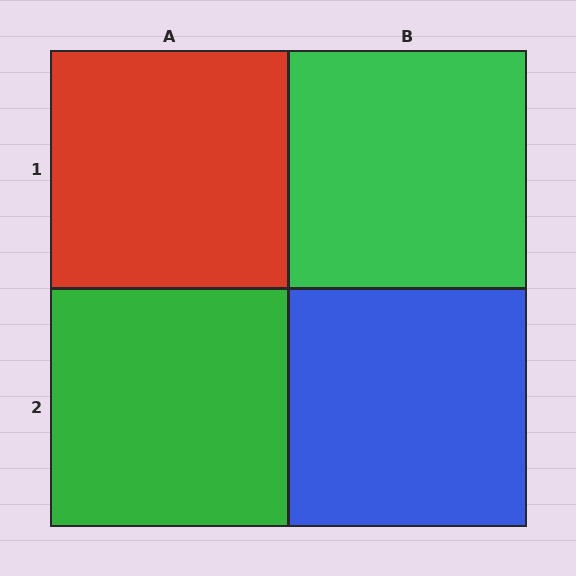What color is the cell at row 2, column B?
Blue.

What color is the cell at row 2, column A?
Green.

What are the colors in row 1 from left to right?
Red, green.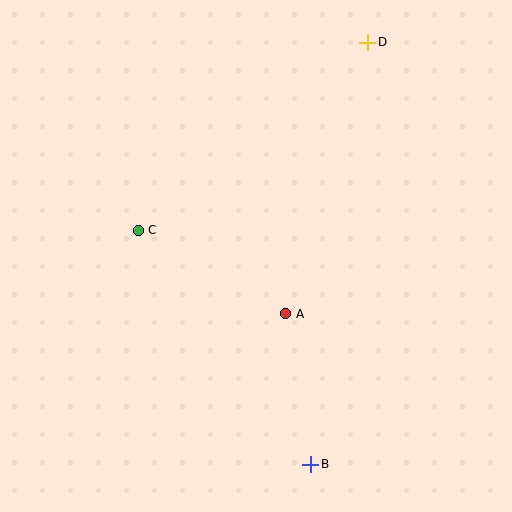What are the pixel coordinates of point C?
Point C is at (138, 230).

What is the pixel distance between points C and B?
The distance between C and B is 291 pixels.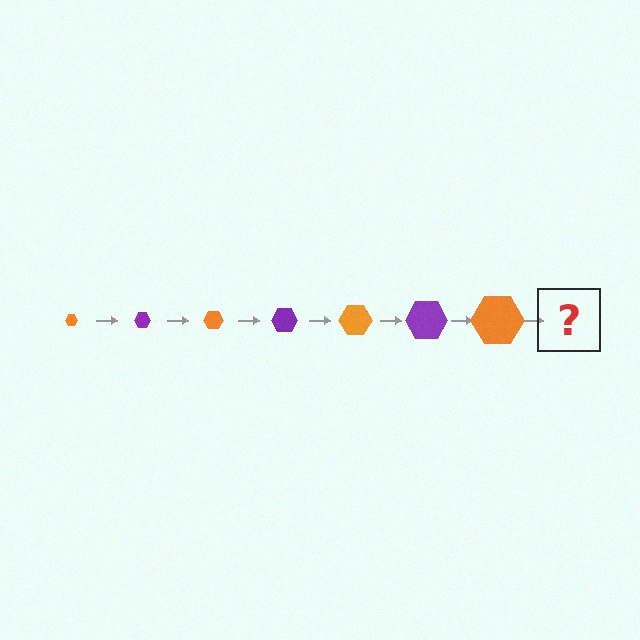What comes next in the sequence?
The next element should be a purple hexagon, larger than the previous one.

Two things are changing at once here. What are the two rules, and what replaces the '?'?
The two rules are that the hexagon grows larger each step and the color cycles through orange and purple. The '?' should be a purple hexagon, larger than the previous one.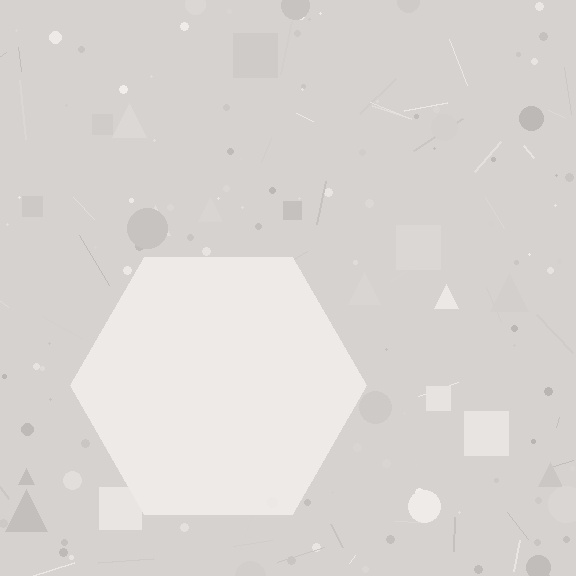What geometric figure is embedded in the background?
A hexagon is embedded in the background.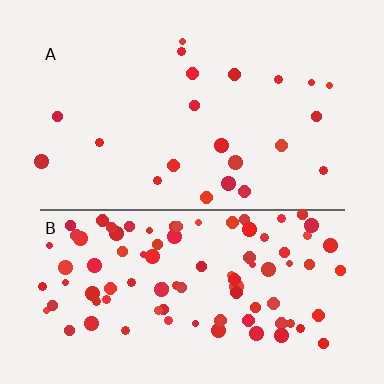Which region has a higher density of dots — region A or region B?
B (the bottom).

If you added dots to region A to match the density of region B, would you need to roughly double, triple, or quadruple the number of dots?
Approximately quadruple.